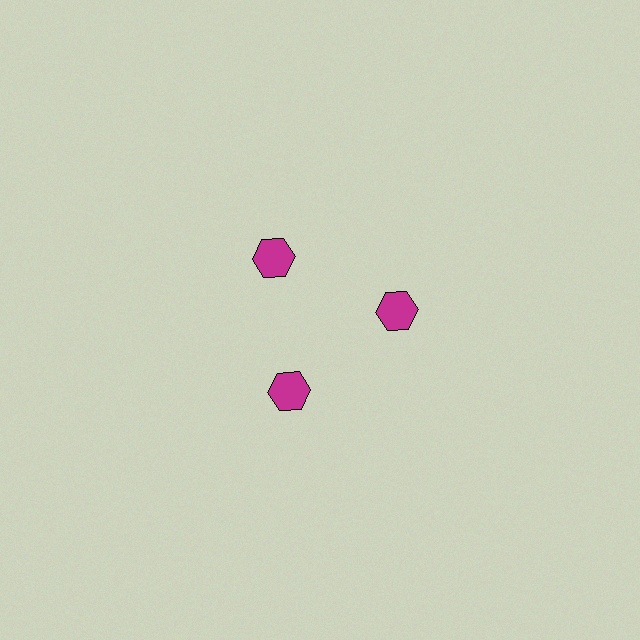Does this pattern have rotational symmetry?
Yes, this pattern has 3-fold rotational symmetry. It looks the same after rotating 120 degrees around the center.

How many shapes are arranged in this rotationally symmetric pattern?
There are 3 shapes, arranged in 3 groups of 1.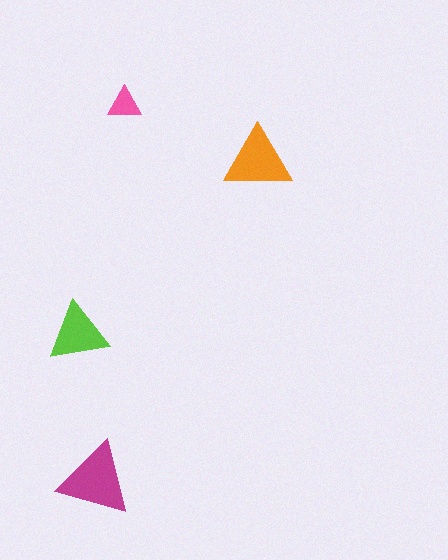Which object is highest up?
The pink triangle is topmost.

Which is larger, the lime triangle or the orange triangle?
The orange one.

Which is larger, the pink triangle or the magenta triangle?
The magenta one.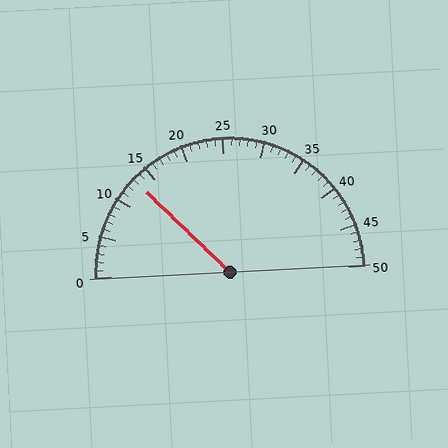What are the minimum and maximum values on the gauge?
The gauge ranges from 0 to 50.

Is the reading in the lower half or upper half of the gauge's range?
The reading is in the lower half of the range (0 to 50).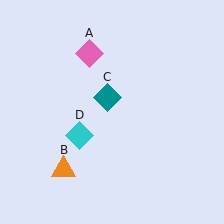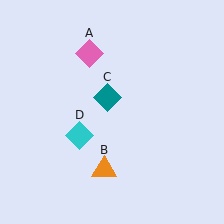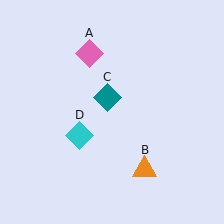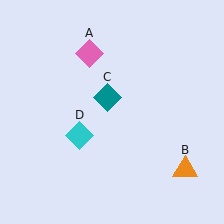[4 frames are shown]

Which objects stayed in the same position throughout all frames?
Pink diamond (object A) and teal diamond (object C) and cyan diamond (object D) remained stationary.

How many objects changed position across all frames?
1 object changed position: orange triangle (object B).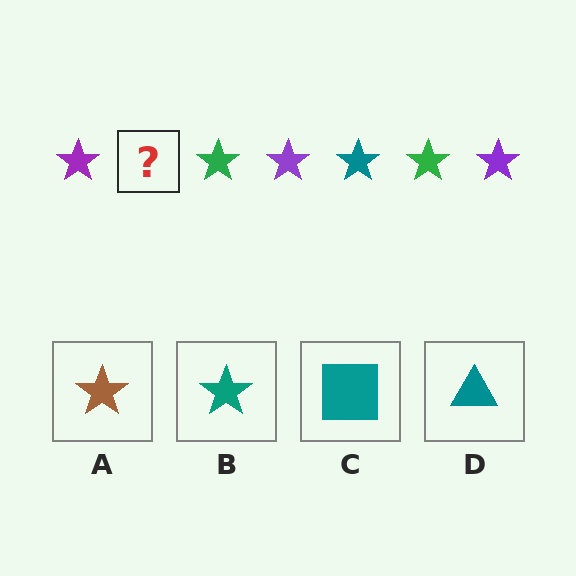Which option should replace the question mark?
Option B.